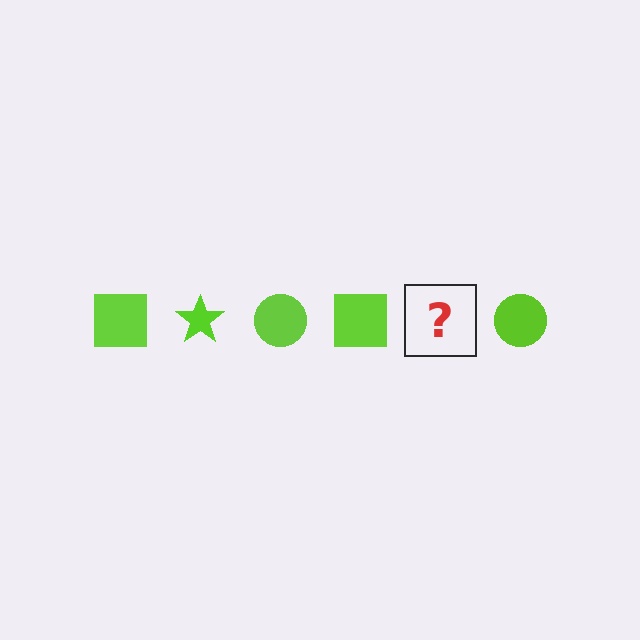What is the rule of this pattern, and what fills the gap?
The rule is that the pattern cycles through square, star, circle shapes in lime. The gap should be filled with a lime star.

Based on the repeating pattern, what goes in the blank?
The blank should be a lime star.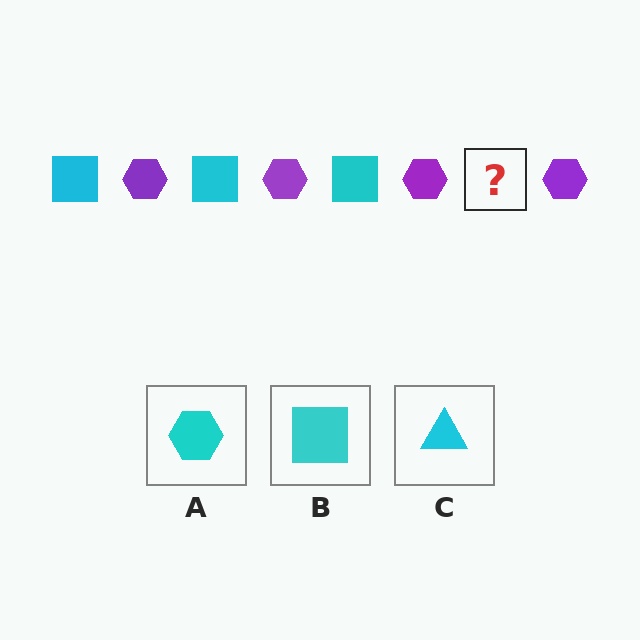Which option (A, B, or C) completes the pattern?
B.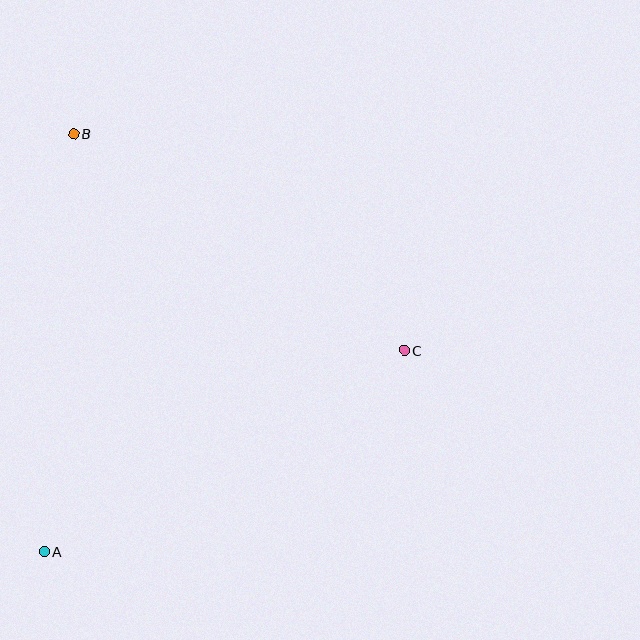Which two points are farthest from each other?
Points A and B are farthest from each other.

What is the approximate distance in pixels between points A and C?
The distance between A and C is approximately 412 pixels.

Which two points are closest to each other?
Points B and C are closest to each other.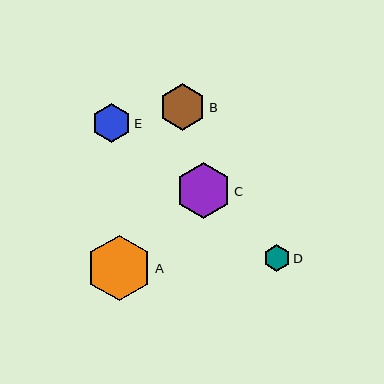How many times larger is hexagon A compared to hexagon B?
Hexagon A is approximately 1.4 times the size of hexagon B.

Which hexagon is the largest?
Hexagon A is the largest with a size of approximately 66 pixels.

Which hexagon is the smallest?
Hexagon D is the smallest with a size of approximately 27 pixels.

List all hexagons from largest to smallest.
From largest to smallest: A, C, B, E, D.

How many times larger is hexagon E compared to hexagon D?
Hexagon E is approximately 1.4 times the size of hexagon D.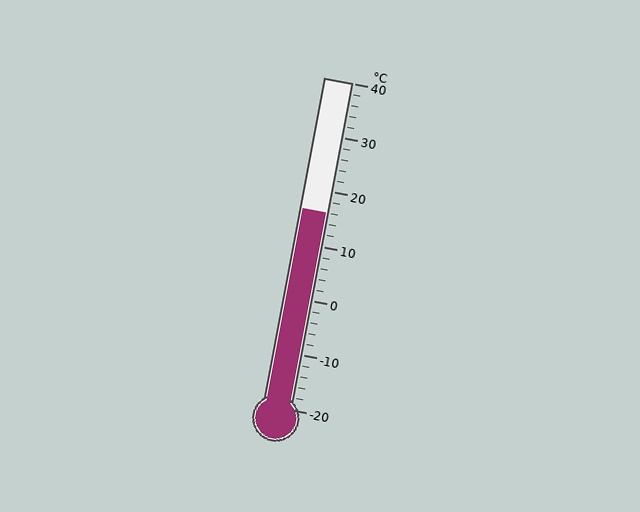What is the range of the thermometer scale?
The thermometer scale ranges from -20°C to 40°C.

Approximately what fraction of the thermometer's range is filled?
The thermometer is filled to approximately 60% of its range.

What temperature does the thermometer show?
The thermometer shows approximately 16°C.